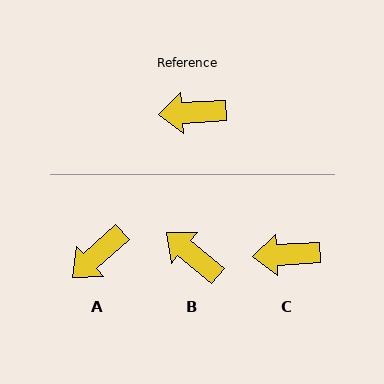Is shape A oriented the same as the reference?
No, it is off by about 39 degrees.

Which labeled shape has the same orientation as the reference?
C.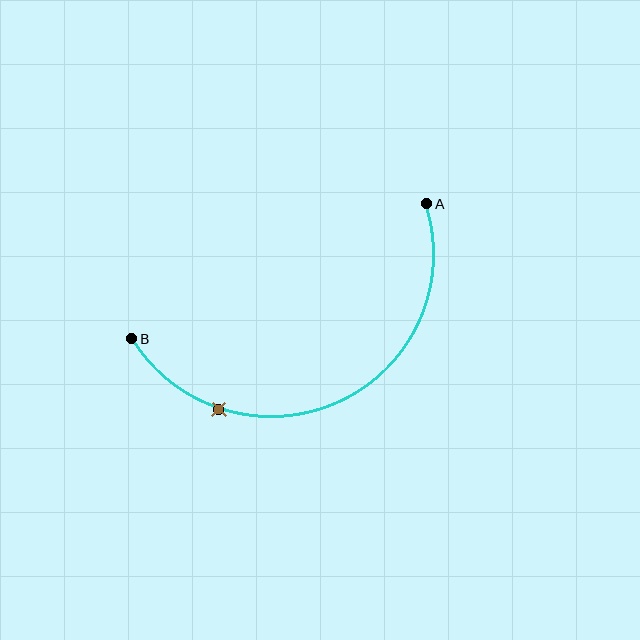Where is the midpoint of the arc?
The arc midpoint is the point on the curve farthest from the straight line joining A and B. It sits below that line.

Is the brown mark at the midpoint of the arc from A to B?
No. The brown mark lies on the arc but is closer to endpoint B. The arc midpoint would be at the point on the curve equidistant along the arc from both A and B.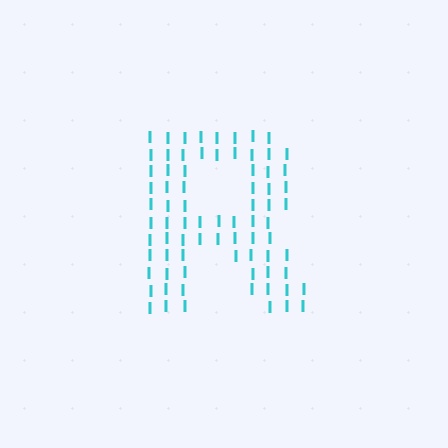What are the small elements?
The small elements are letter I's.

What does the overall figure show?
The overall figure shows the letter R.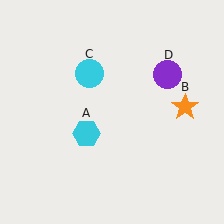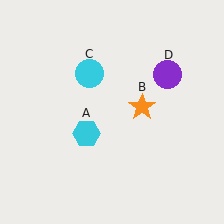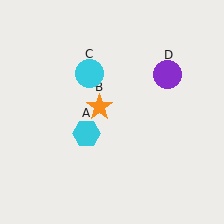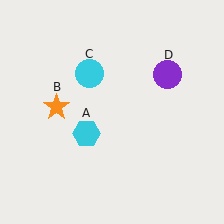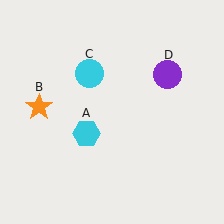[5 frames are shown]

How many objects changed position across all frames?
1 object changed position: orange star (object B).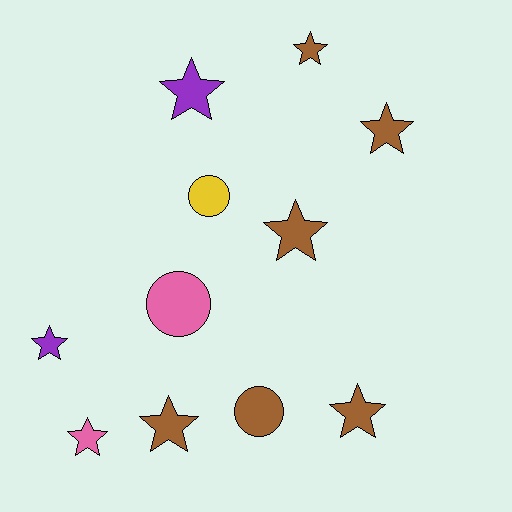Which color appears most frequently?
Brown, with 6 objects.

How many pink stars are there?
There is 1 pink star.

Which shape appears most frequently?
Star, with 8 objects.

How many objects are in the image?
There are 11 objects.